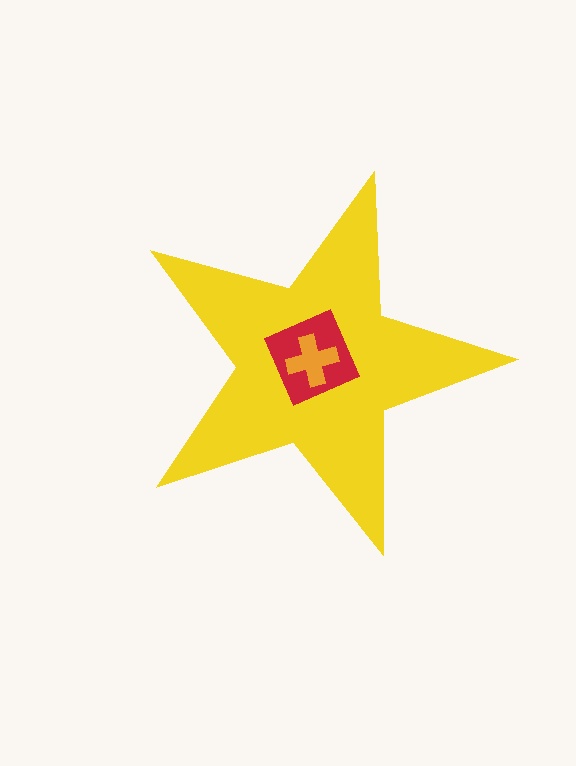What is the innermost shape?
The orange cross.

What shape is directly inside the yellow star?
The red square.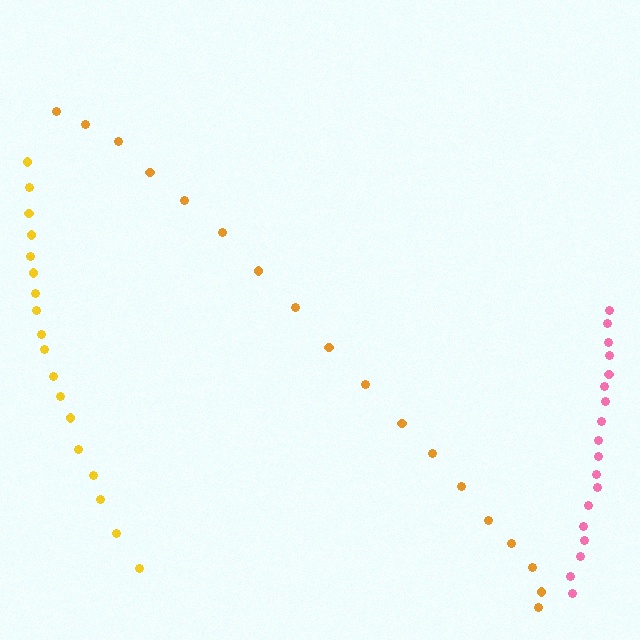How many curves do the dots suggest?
There are 3 distinct paths.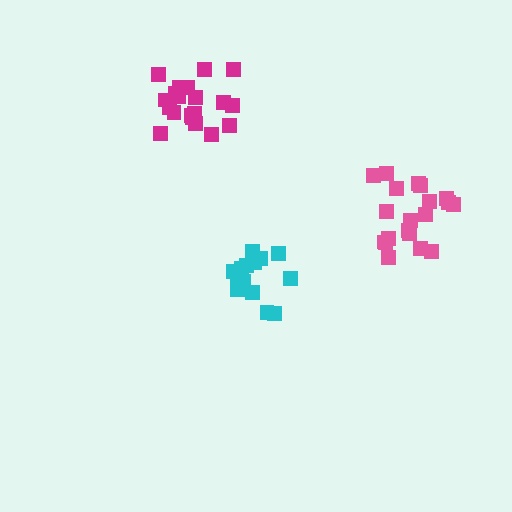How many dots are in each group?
Group 1: 14 dots, Group 2: 20 dots, Group 3: 20 dots (54 total).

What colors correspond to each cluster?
The clusters are colored: cyan, magenta, pink.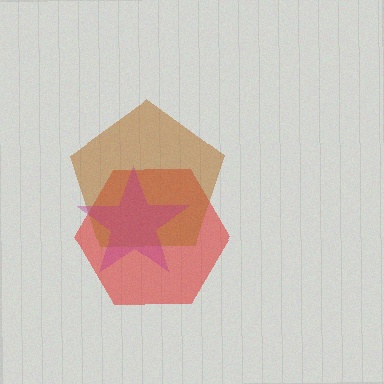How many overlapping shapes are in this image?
There are 3 overlapping shapes in the image.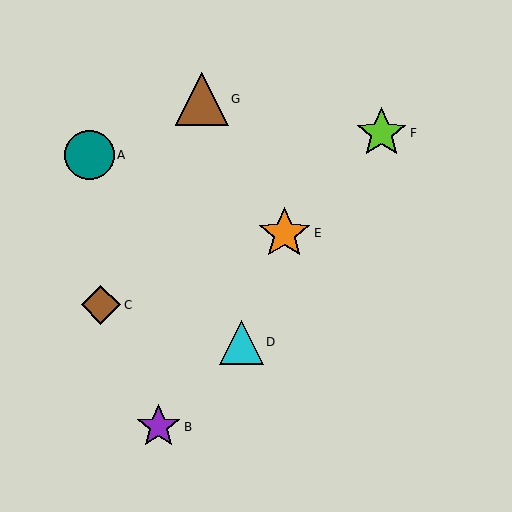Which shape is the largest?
The brown triangle (labeled G) is the largest.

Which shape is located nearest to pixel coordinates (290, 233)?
The orange star (labeled E) at (284, 233) is nearest to that location.